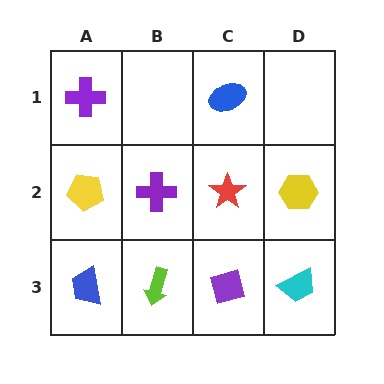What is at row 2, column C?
A red star.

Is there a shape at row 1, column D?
No, that cell is empty.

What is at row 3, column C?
A purple diamond.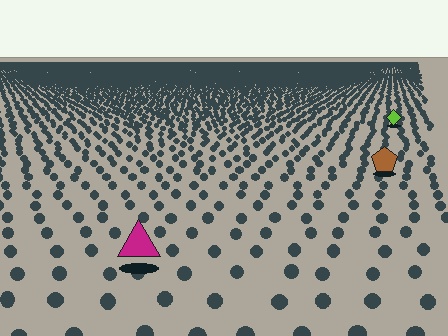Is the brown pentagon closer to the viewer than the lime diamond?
Yes. The brown pentagon is closer — you can tell from the texture gradient: the ground texture is coarser near it.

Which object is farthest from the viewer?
The lime diamond is farthest from the viewer. It appears smaller and the ground texture around it is denser.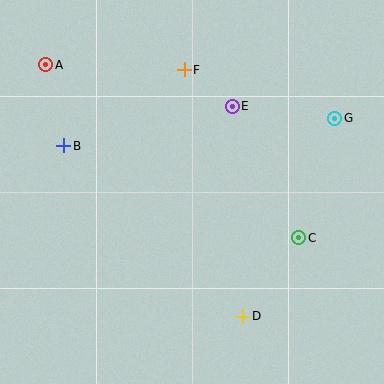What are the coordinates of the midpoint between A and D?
The midpoint between A and D is at (144, 191).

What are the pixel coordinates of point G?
Point G is at (335, 118).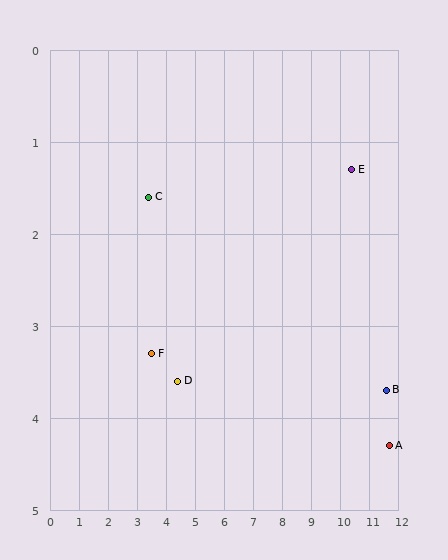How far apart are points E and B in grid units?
Points E and B are about 2.7 grid units apart.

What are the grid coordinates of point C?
Point C is at approximately (3.4, 1.6).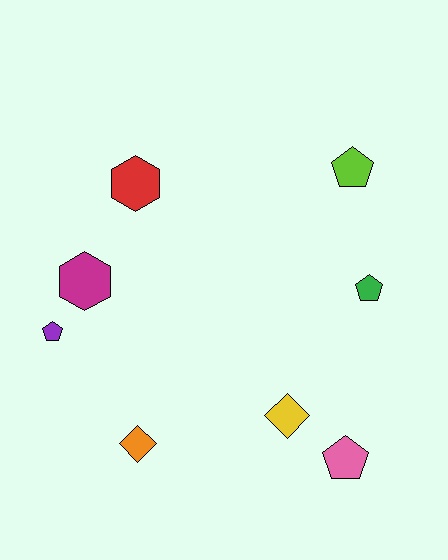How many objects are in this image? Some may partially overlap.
There are 8 objects.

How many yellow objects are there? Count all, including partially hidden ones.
There is 1 yellow object.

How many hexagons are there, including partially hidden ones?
There are 2 hexagons.